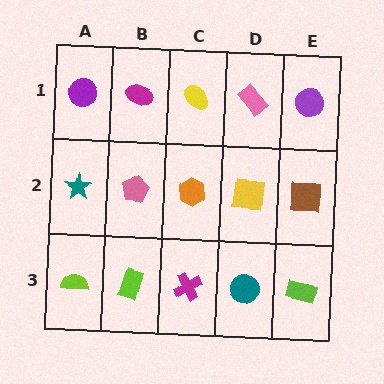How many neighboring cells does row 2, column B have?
4.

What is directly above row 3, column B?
A pink pentagon.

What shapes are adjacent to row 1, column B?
A pink pentagon (row 2, column B), a purple circle (row 1, column A), a yellow ellipse (row 1, column C).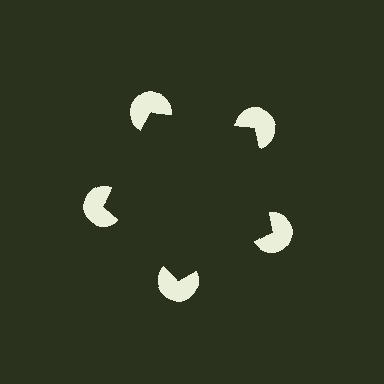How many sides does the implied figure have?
5 sides.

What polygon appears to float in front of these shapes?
An illusory pentagon — its edges are inferred from the aligned wedge cuts in the pac-man discs, not physically drawn.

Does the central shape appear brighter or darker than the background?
It typically appears slightly darker than the background, even though no actual brightness change is drawn.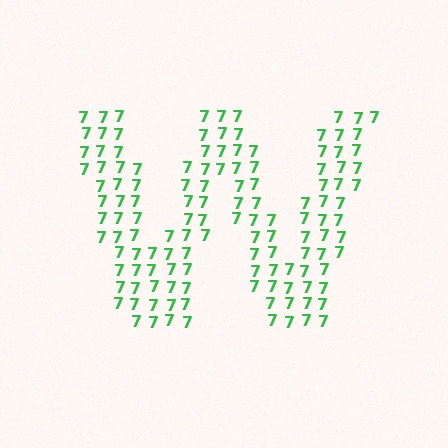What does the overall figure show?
The overall figure shows the letter W.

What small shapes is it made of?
It is made of small digit 7's.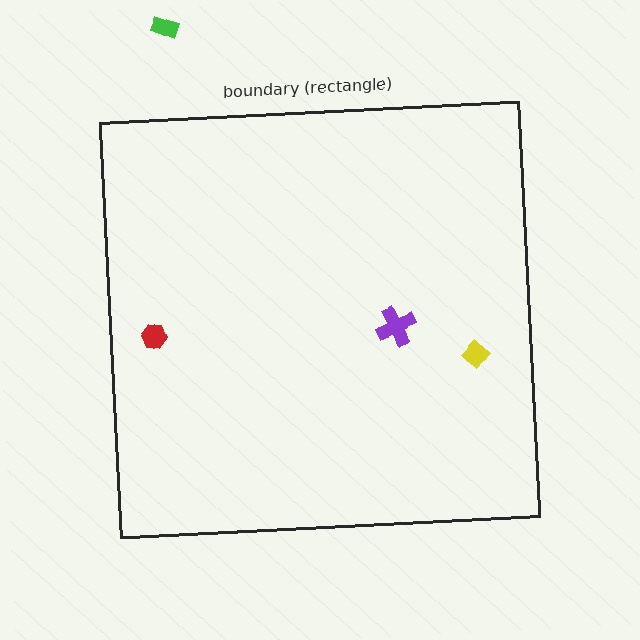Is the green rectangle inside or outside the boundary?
Outside.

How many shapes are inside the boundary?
3 inside, 1 outside.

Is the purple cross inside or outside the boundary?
Inside.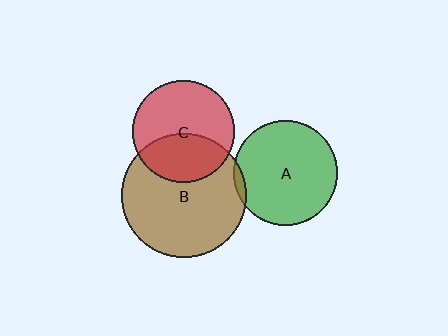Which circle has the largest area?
Circle B (brown).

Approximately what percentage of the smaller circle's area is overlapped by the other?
Approximately 40%.